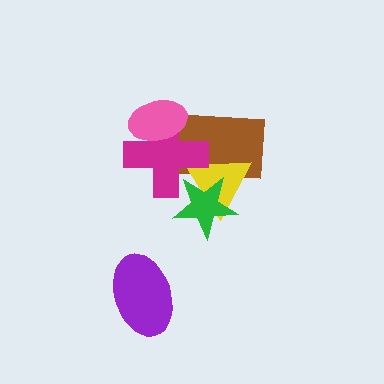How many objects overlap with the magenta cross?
4 objects overlap with the magenta cross.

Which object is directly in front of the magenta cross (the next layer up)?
The pink ellipse is directly in front of the magenta cross.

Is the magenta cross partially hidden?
Yes, it is partially covered by another shape.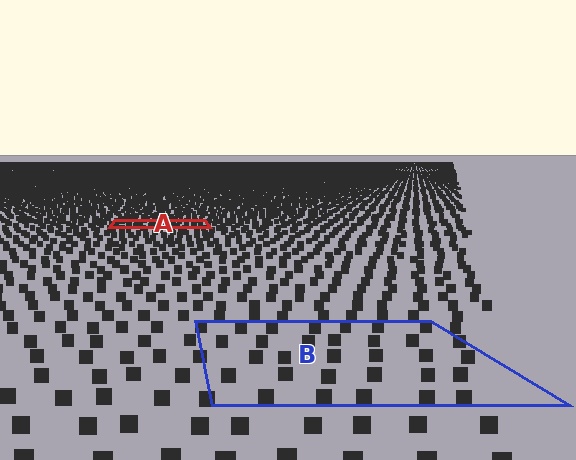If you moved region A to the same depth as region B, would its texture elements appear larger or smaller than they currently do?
They would appear larger. At a closer depth, the same texture elements are projected at a bigger on-screen size.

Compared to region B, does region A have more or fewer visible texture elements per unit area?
Region A has more texture elements per unit area — they are packed more densely because it is farther away.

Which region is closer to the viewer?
Region B is closer. The texture elements there are larger and more spread out.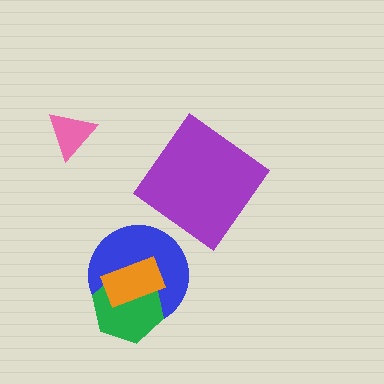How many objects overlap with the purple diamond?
0 objects overlap with the purple diamond.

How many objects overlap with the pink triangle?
0 objects overlap with the pink triangle.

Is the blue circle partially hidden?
Yes, it is partially covered by another shape.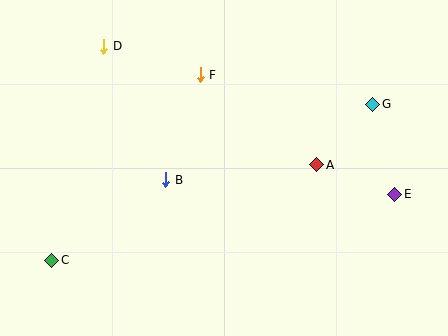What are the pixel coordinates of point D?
Point D is at (104, 46).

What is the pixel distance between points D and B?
The distance between D and B is 148 pixels.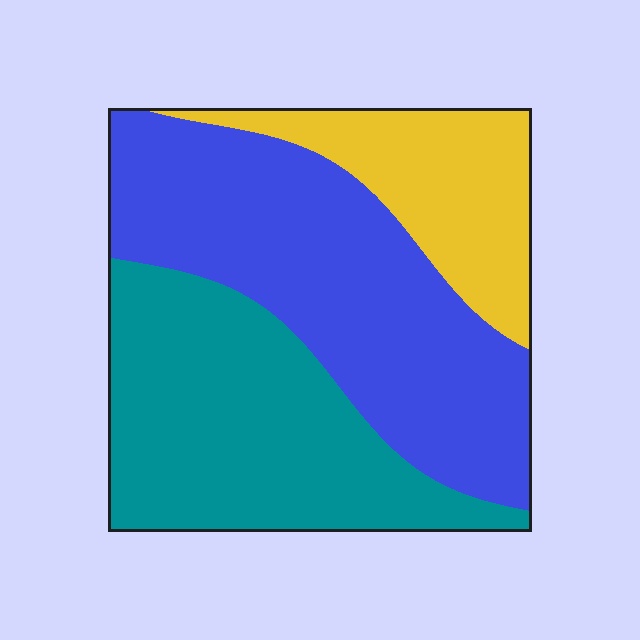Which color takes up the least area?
Yellow, at roughly 20%.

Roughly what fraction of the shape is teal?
Teal takes up between a third and a half of the shape.